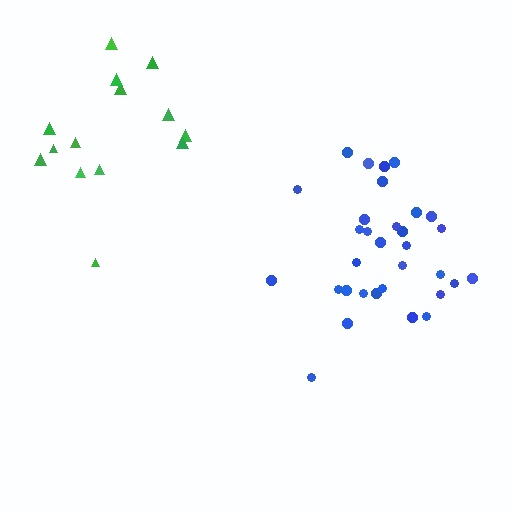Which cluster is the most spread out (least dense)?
Green.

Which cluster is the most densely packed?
Blue.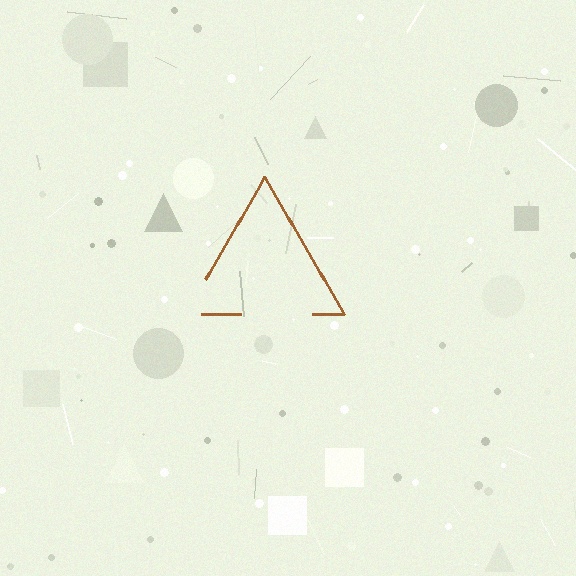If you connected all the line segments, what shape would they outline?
They would outline a triangle.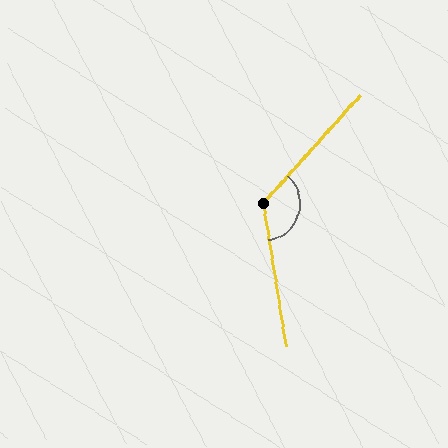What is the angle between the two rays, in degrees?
Approximately 129 degrees.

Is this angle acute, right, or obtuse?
It is obtuse.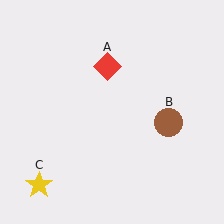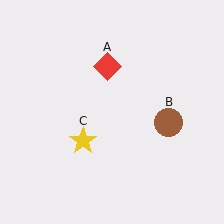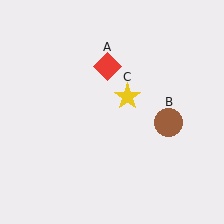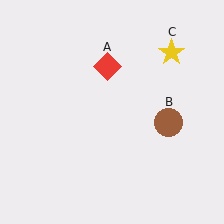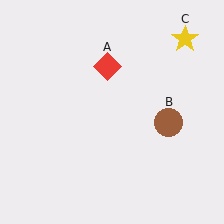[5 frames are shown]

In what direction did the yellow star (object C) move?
The yellow star (object C) moved up and to the right.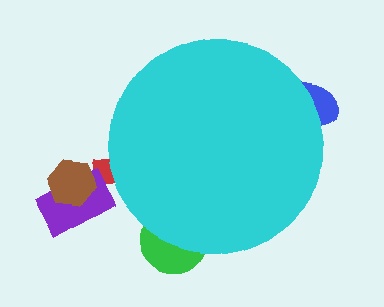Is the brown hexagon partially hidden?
No, the brown hexagon is fully visible.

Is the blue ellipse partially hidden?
Yes, the blue ellipse is partially hidden behind the cyan circle.